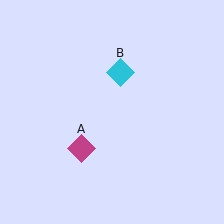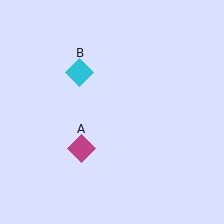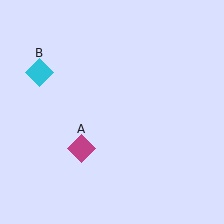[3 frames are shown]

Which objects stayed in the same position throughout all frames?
Magenta diamond (object A) remained stationary.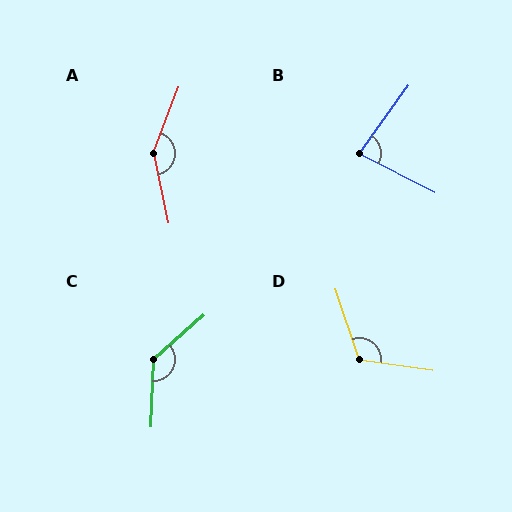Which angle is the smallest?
B, at approximately 82 degrees.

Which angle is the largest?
A, at approximately 147 degrees.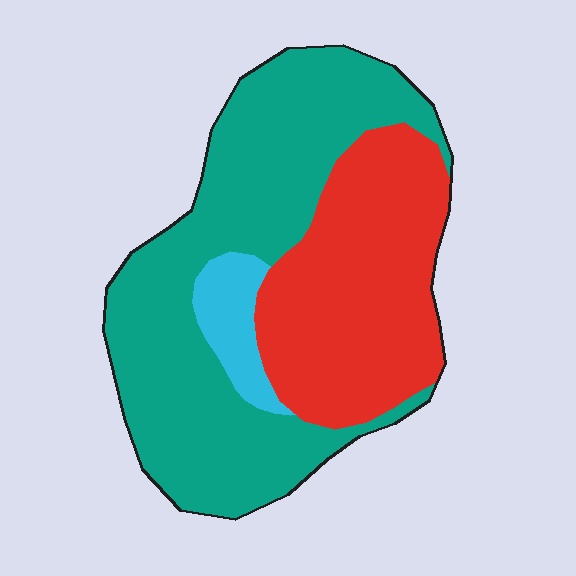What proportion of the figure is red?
Red takes up about three eighths (3/8) of the figure.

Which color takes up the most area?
Teal, at roughly 55%.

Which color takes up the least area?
Cyan, at roughly 5%.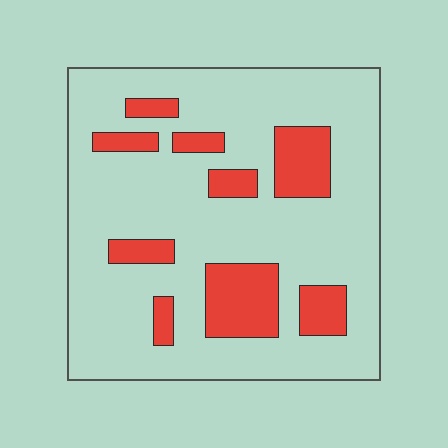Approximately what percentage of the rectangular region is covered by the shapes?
Approximately 20%.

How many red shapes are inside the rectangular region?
9.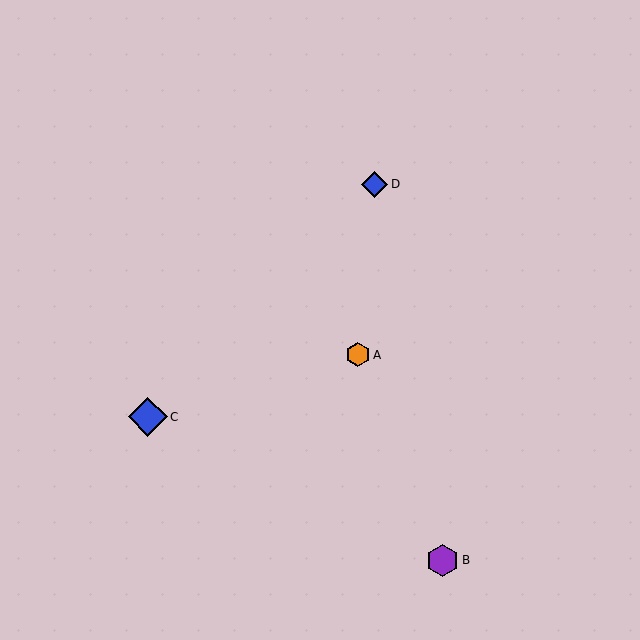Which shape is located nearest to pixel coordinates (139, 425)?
The blue diamond (labeled C) at (148, 417) is nearest to that location.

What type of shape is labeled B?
Shape B is a purple hexagon.